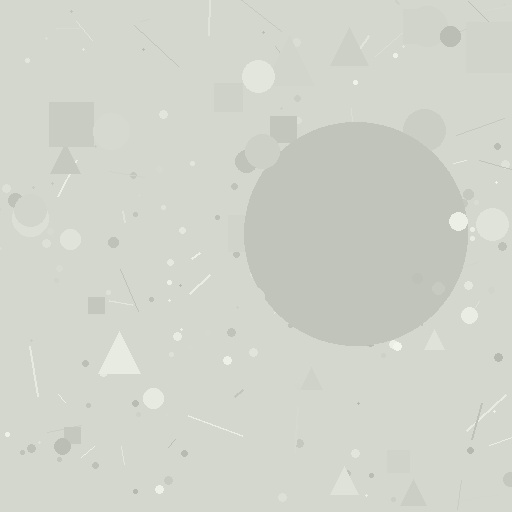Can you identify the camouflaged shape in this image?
The camouflaged shape is a circle.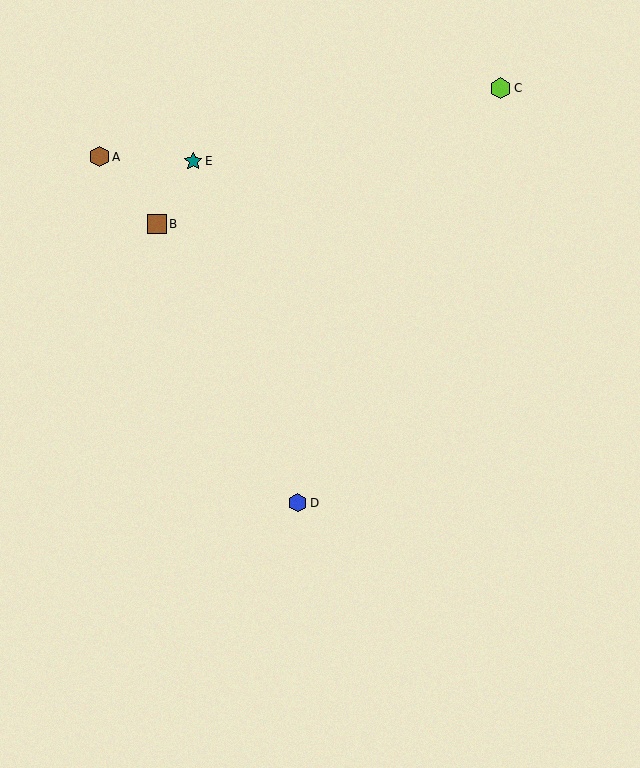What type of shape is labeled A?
Shape A is a brown hexagon.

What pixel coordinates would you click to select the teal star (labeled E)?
Click at (193, 161) to select the teal star E.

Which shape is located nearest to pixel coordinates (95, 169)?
The brown hexagon (labeled A) at (99, 157) is nearest to that location.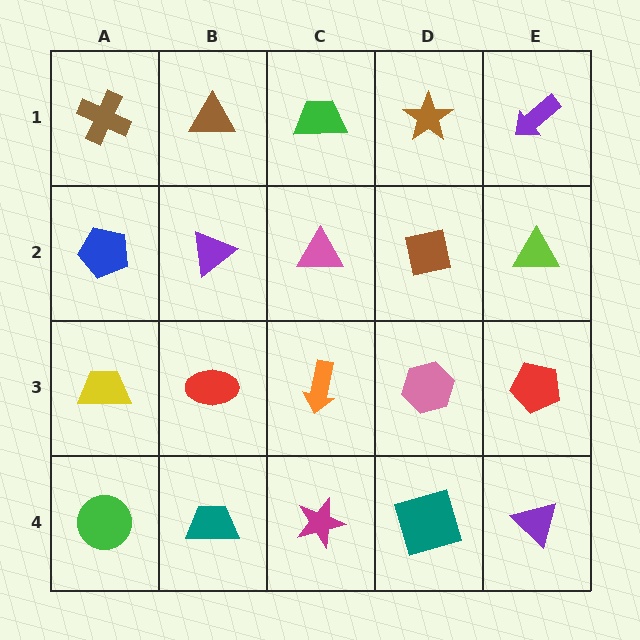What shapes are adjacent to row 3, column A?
A blue pentagon (row 2, column A), a green circle (row 4, column A), a red ellipse (row 3, column B).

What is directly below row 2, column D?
A pink hexagon.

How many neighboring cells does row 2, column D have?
4.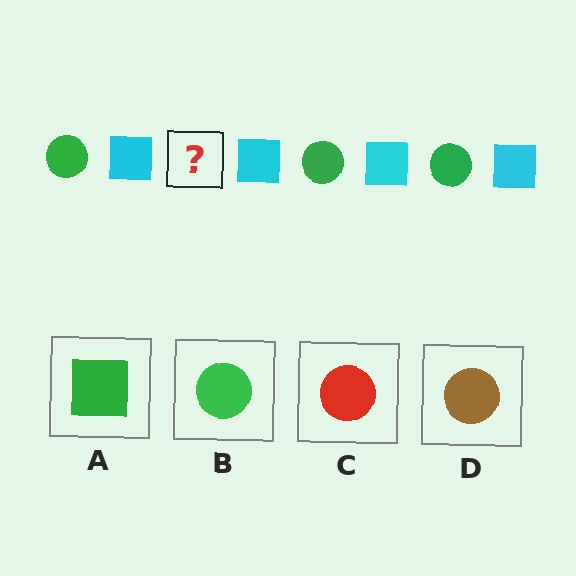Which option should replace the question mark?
Option B.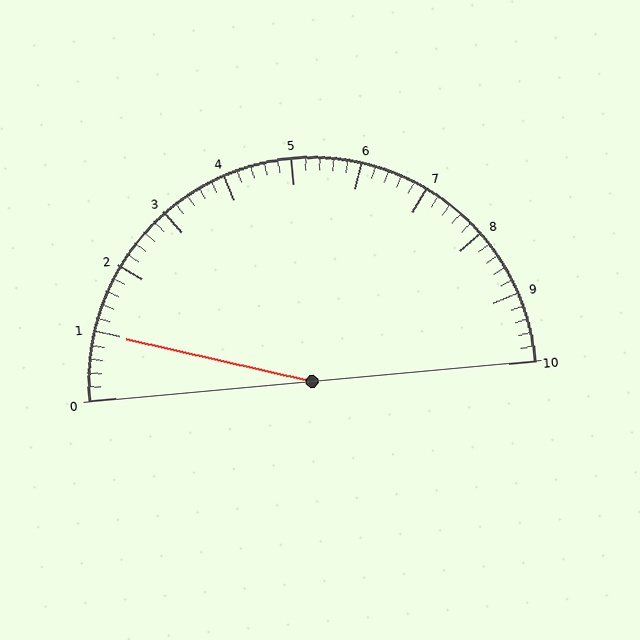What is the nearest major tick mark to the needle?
The nearest major tick mark is 1.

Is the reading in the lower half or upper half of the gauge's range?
The reading is in the lower half of the range (0 to 10).